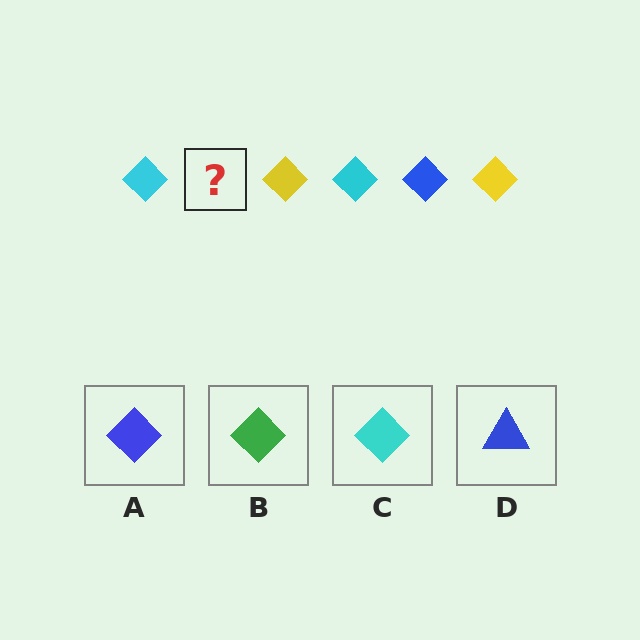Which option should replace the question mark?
Option A.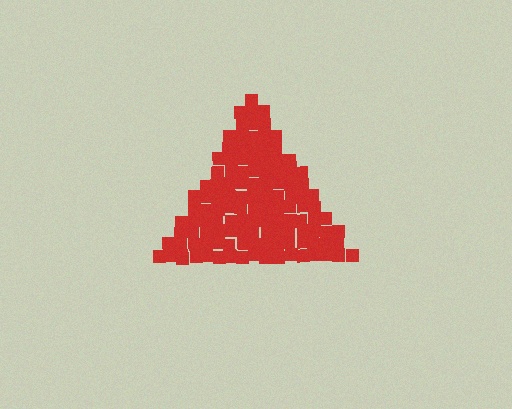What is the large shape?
The large shape is a triangle.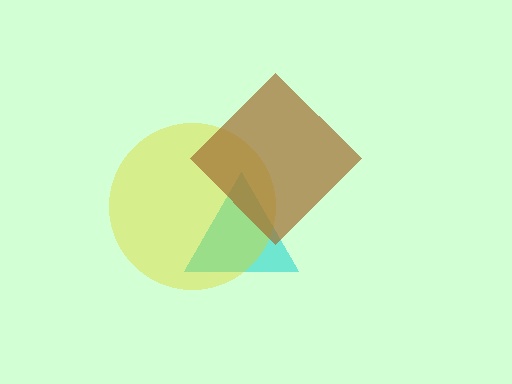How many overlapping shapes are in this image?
There are 3 overlapping shapes in the image.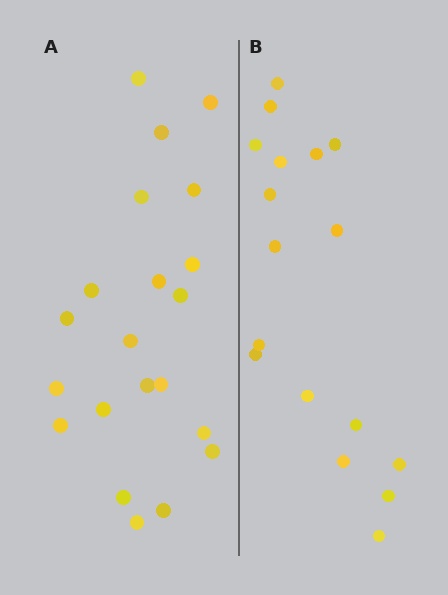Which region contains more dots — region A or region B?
Region A (the left region) has more dots.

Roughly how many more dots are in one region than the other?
Region A has about 4 more dots than region B.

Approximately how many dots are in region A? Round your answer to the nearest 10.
About 20 dots. (The exact count is 21, which rounds to 20.)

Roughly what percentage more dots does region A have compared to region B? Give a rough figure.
About 25% more.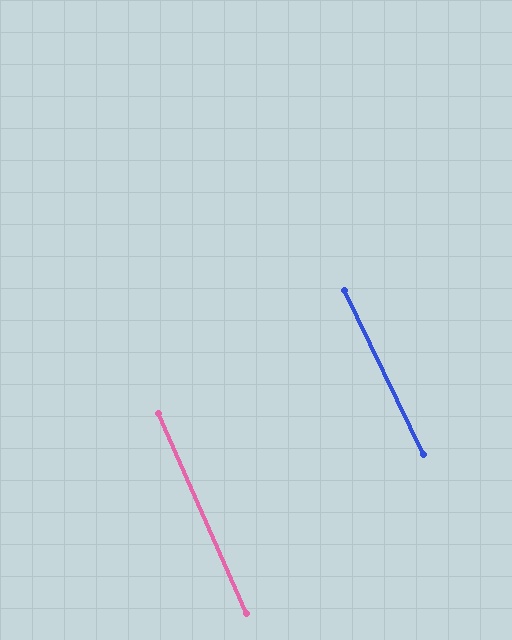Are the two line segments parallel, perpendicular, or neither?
Parallel — their directions differ by only 1.8°.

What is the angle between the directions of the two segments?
Approximately 2 degrees.